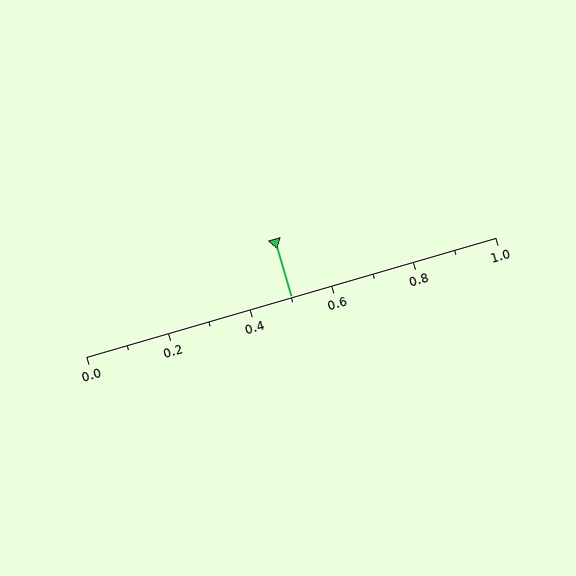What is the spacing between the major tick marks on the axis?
The major ticks are spaced 0.2 apart.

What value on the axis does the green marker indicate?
The marker indicates approximately 0.5.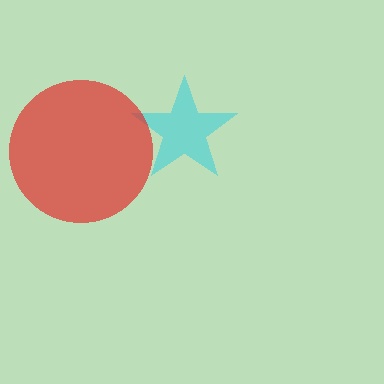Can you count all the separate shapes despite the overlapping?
Yes, there are 2 separate shapes.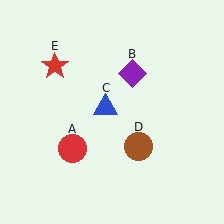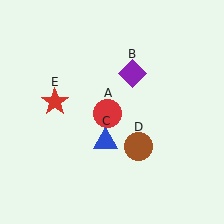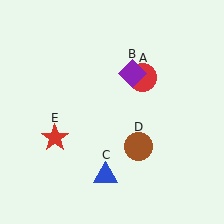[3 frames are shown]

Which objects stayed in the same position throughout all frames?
Purple diamond (object B) and brown circle (object D) remained stationary.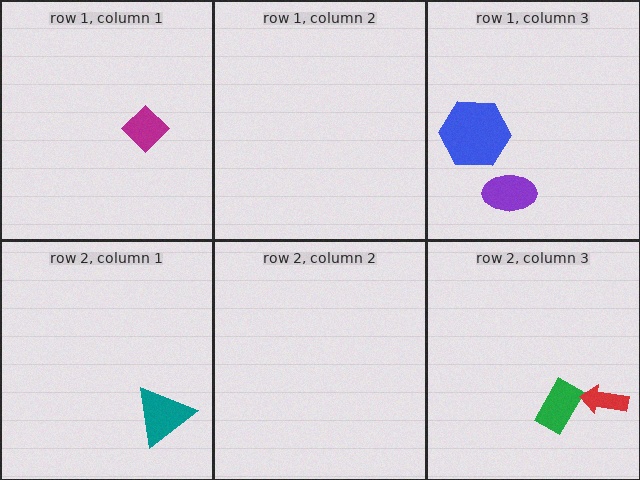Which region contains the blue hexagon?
The row 1, column 3 region.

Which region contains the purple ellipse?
The row 1, column 3 region.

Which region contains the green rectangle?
The row 2, column 3 region.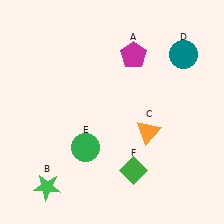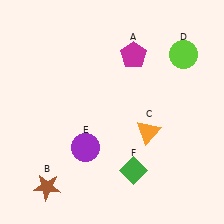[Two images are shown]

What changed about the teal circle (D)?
In Image 1, D is teal. In Image 2, it changed to lime.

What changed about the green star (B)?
In Image 1, B is green. In Image 2, it changed to brown.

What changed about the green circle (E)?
In Image 1, E is green. In Image 2, it changed to purple.